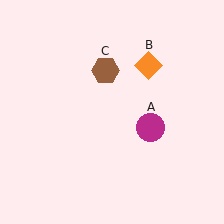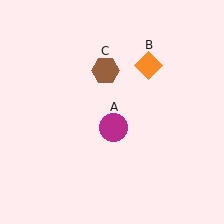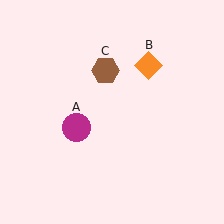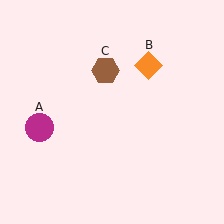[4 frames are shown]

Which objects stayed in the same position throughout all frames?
Orange diamond (object B) and brown hexagon (object C) remained stationary.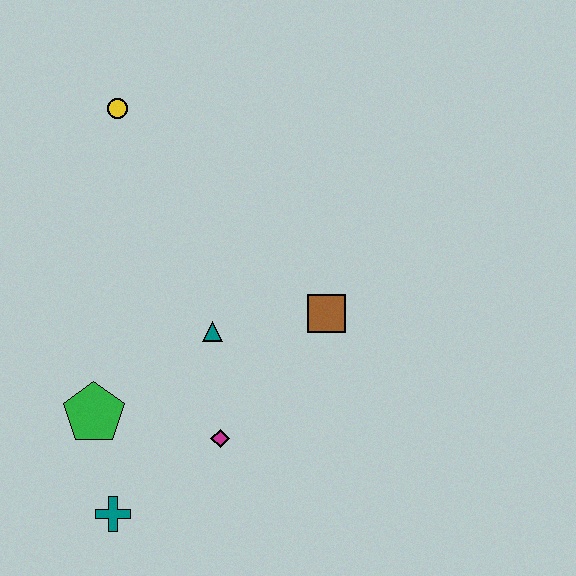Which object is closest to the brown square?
The teal triangle is closest to the brown square.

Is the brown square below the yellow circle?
Yes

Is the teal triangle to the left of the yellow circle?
No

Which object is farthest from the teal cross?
The yellow circle is farthest from the teal cross.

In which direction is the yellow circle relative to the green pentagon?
The yellow circle is above the green pentagon.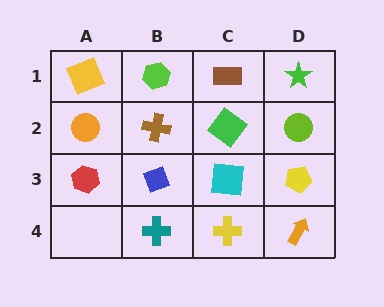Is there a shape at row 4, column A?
No, that cell is empty.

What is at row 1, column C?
A brown rectangle.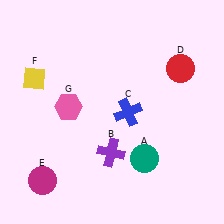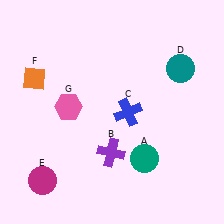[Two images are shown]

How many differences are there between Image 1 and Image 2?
There are 2 differences between the two images.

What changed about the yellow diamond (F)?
In Image 1, F is yellow. In Image 2, it changed to orange.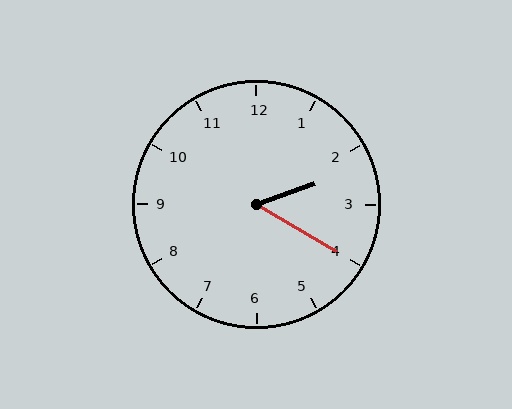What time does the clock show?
2:20.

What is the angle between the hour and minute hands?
Approximately 50 degrees.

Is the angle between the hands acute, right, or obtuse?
It is acute.